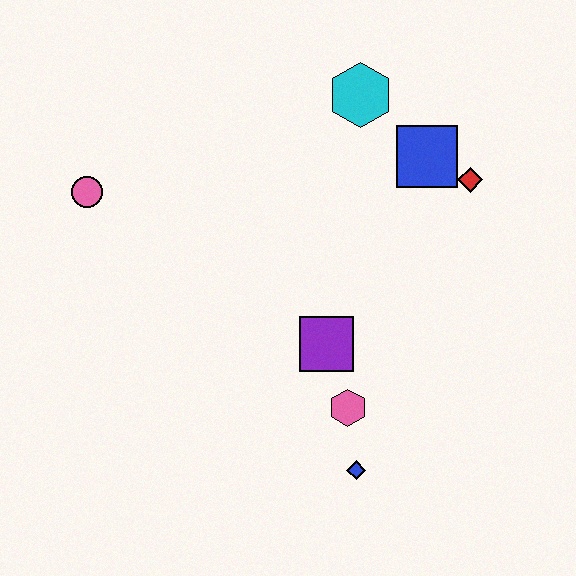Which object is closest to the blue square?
The red diamond is closest to the blue square.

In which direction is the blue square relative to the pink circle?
The blue square is to the right of the pink circle.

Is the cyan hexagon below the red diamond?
No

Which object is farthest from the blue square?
The pink circle is farthest from the blue square.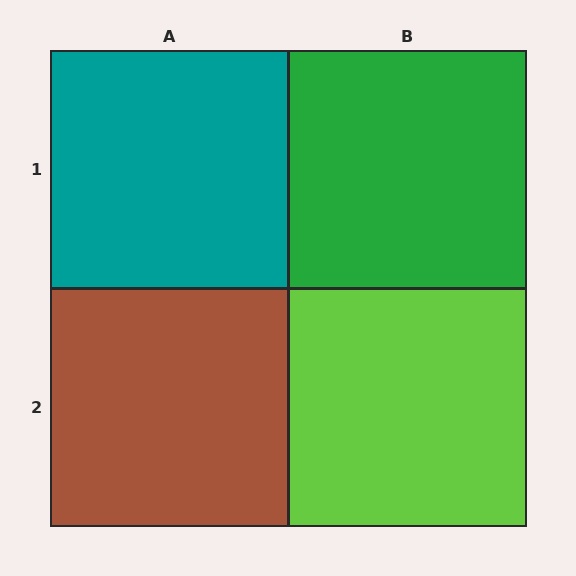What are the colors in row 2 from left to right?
Brown, lime.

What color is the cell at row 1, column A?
Teal.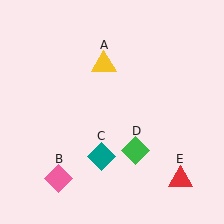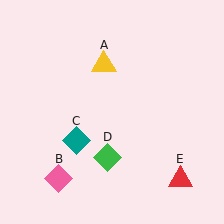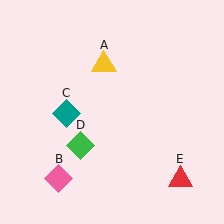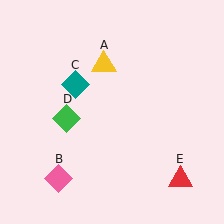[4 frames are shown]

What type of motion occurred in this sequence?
The teal diamond (object C), green diamond (object D) rotated clockwise around the center of the scene.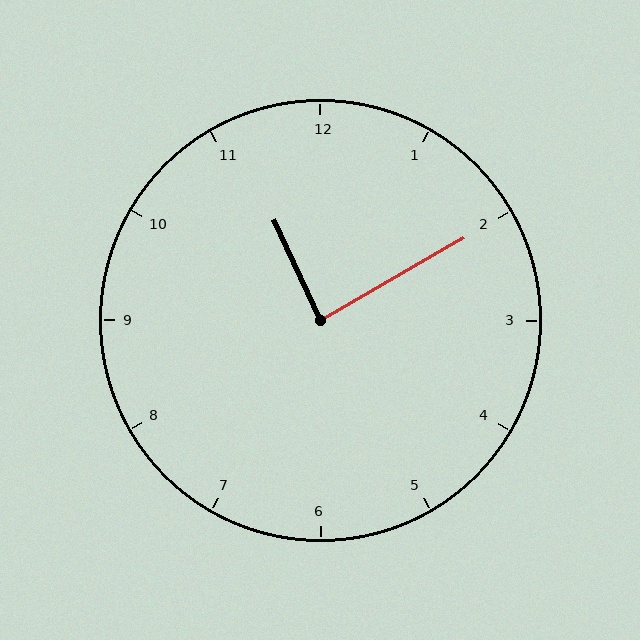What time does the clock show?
11:10.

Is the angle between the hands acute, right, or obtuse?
It is right.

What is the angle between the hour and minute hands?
Approximately 85 degrees.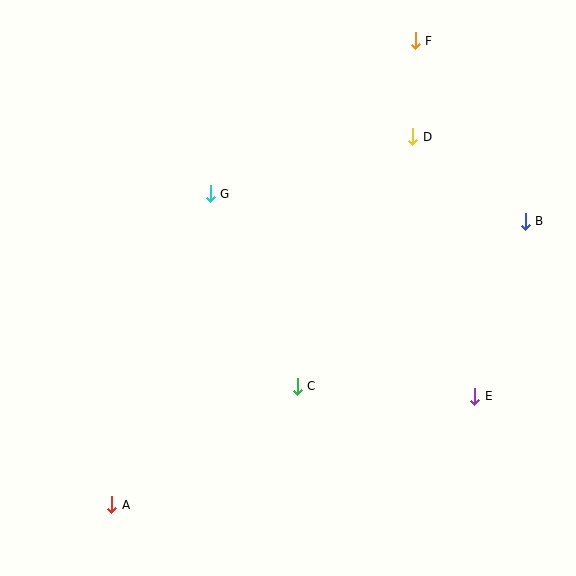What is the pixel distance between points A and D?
The distance between A and D is 476 pixels.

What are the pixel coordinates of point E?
Point E is at (475, 396).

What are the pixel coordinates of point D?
Point D is at (413, 137).